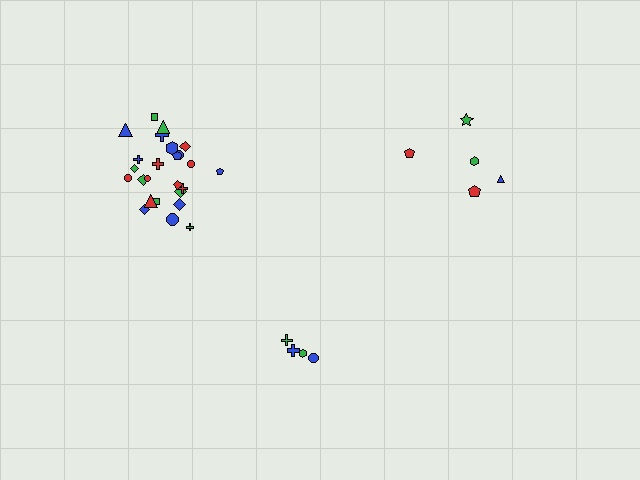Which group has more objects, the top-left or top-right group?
The top-left group.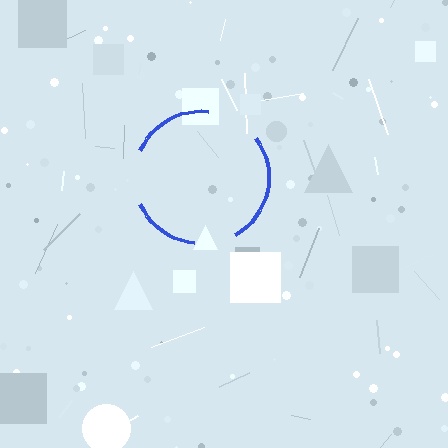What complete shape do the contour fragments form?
The contour fragments form a circle.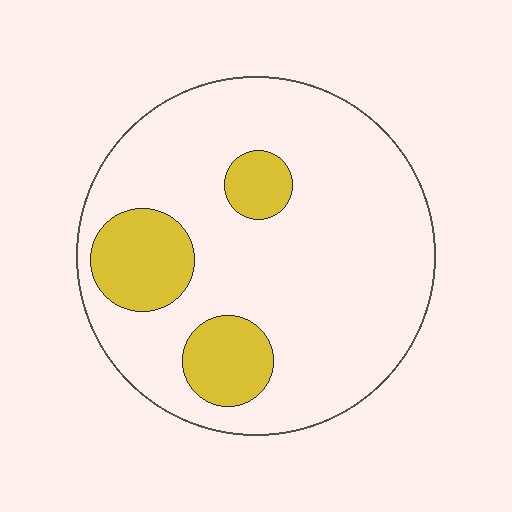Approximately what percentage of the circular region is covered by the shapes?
Approximately 20%.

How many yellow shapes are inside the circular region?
3.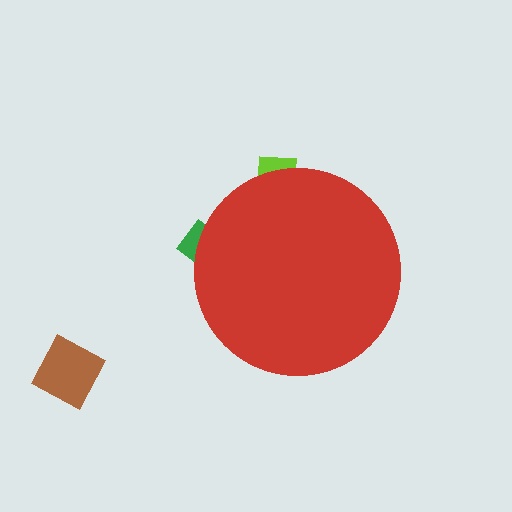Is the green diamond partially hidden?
Yes, the green diamond is partially hidden behind the red circle.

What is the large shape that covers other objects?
A red circle.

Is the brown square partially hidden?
No, the brown square is fully visible.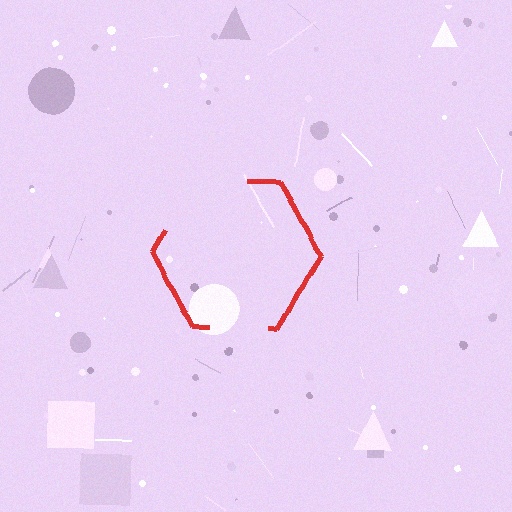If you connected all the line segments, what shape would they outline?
They would outline a hexagon.